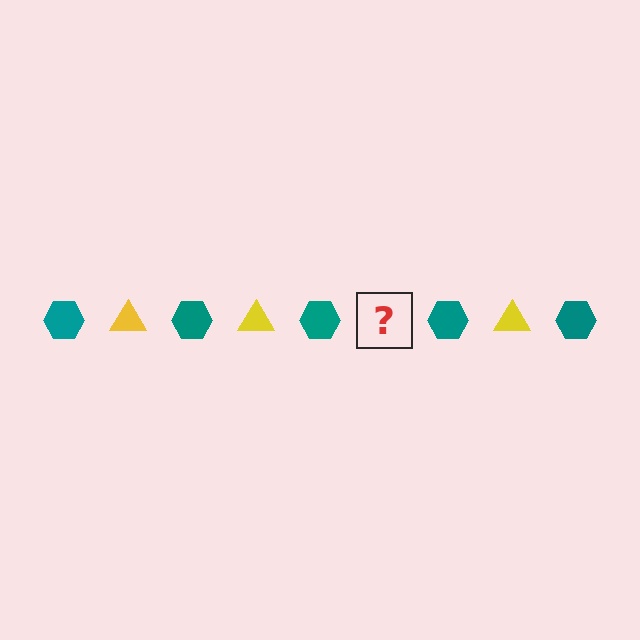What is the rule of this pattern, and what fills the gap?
The rule is that the pattern alternates between teal hexagon and yellow triangle. The gap should be filled with a yellow triangle.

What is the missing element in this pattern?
The missing element is a yellow triangle.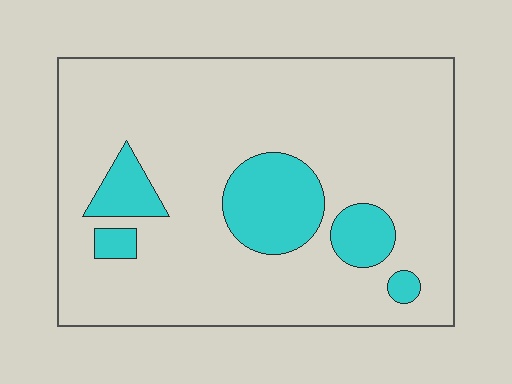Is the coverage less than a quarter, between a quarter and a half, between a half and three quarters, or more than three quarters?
Less than a quarter.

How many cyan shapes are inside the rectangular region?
5.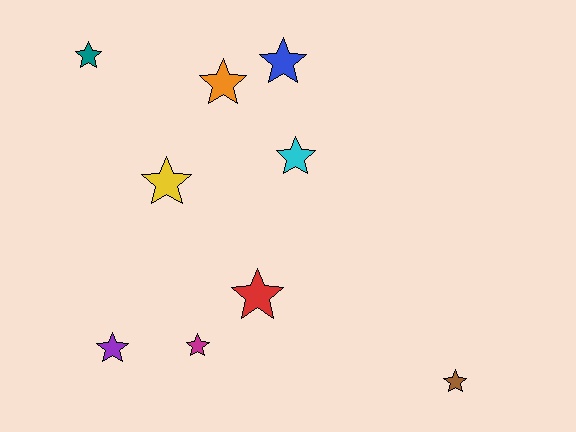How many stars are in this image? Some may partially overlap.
There are 9 stars.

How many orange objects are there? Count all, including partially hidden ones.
There is 1 orange object.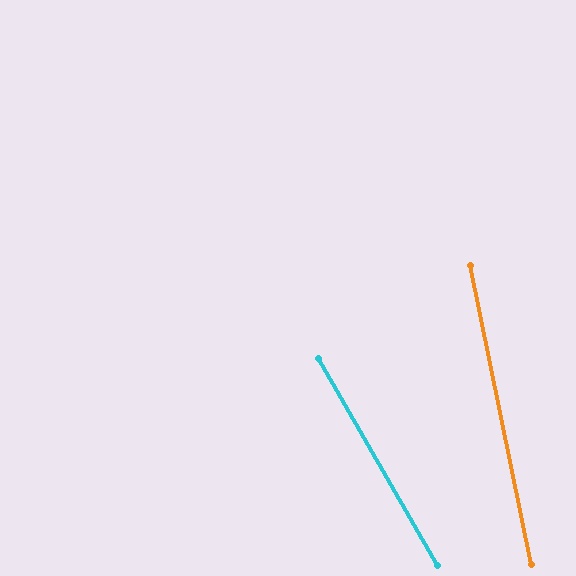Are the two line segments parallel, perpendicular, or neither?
Neither parallel nor perpendicular — they differ by about 18°.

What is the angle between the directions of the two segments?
Approximately 18 degrees.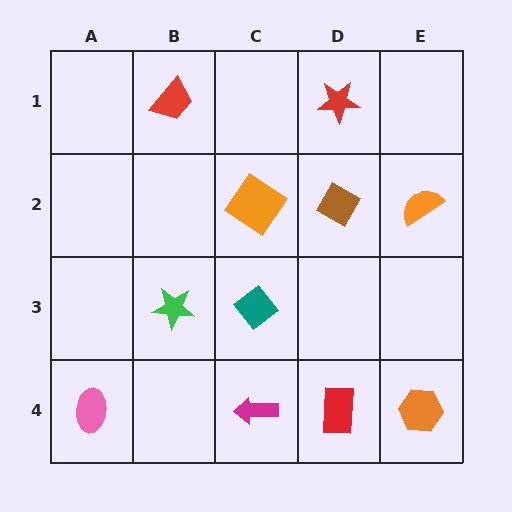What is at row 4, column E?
An orange hexagon.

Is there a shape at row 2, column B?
No, that cell is empty.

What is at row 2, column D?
A brown diamond.